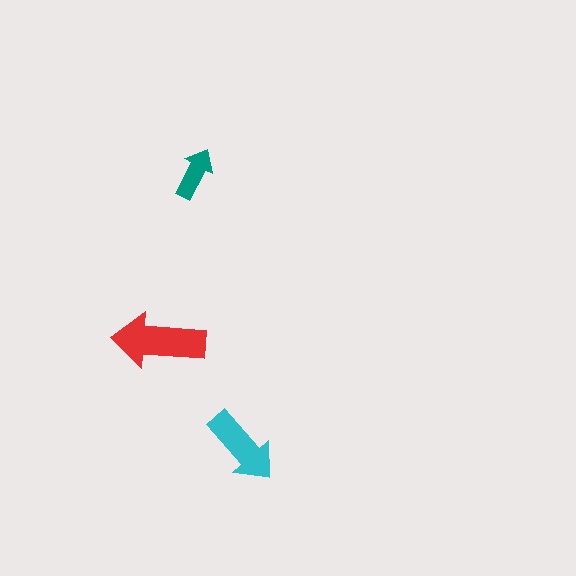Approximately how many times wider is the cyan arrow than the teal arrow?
About 1.5 times wider.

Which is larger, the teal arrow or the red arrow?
The red one.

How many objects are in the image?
There are 3 objects in the image.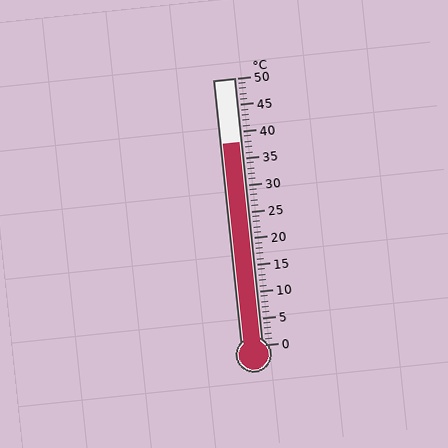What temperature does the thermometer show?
The thermometer shows approximately 38°C.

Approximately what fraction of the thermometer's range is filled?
The thermometer is filled to approximately 75% of its range.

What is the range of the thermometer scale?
The thermometer scale ranges from 0°C to 50°C.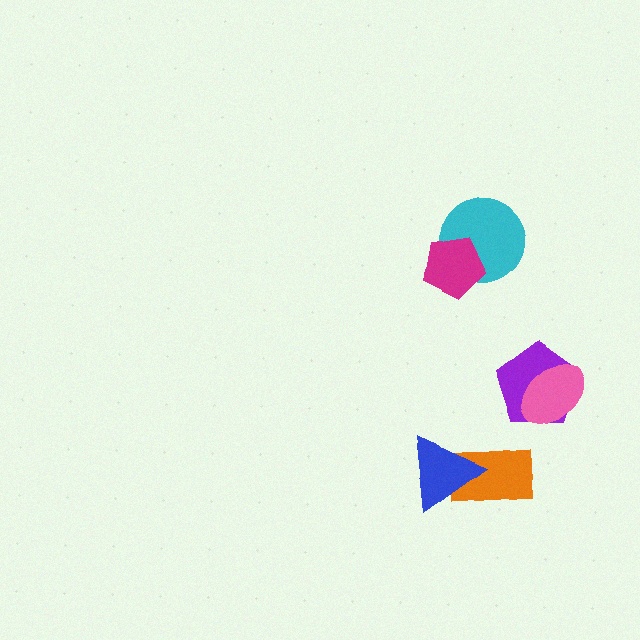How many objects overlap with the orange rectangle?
1 object overlaps with the orange rectangle.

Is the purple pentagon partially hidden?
Yes, it is partially covered by another shape.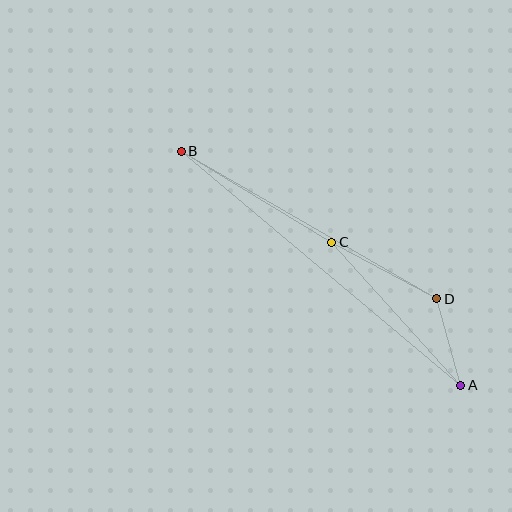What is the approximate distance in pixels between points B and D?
The distance between B and D is approximately 295 pixels.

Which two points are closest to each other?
Points A and D are closest to each other.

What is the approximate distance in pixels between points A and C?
The distance between A and C is approximately 192 pixels.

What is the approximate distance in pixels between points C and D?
The distance between C and D is approximately 119 pixels.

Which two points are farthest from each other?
Points A and B are farthest from each other.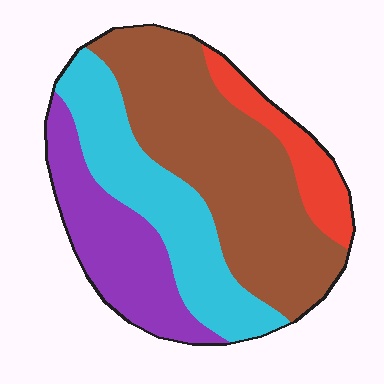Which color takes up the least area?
Red, at roughly 10%.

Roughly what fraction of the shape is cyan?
Cyan takes up about one quarter (1/4) of the shape.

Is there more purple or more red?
Purple.